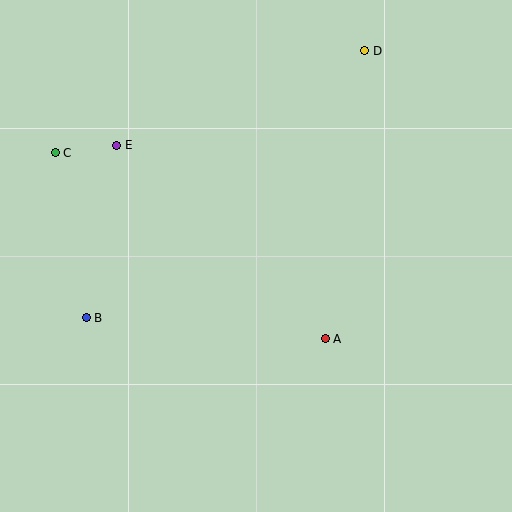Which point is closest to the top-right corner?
Point D is closest to the top-right corner.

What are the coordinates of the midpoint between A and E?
The midpoint between A and E is at (221, 242).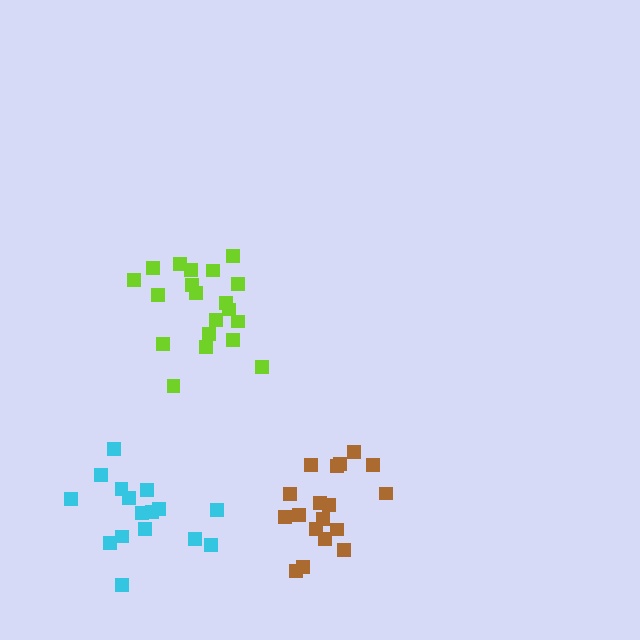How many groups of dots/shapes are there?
There are 3 groups.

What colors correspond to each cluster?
The clusters are colored: lime, brown, cyan.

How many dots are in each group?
Group 1: 20 dots, Group 2: 18 dots, Group 3: 16 dots (54 total).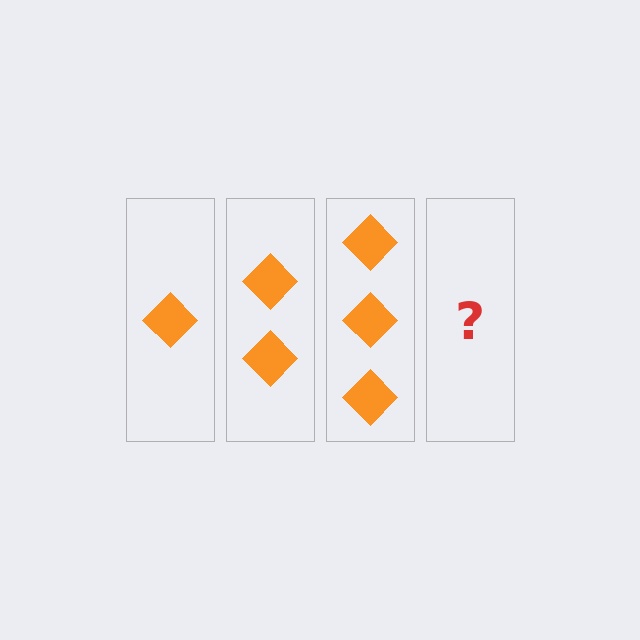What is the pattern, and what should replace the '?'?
The pattern is that each step adds one more diamond. The '?' should be 4 diamonds.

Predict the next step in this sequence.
The next step is 4 diamonds.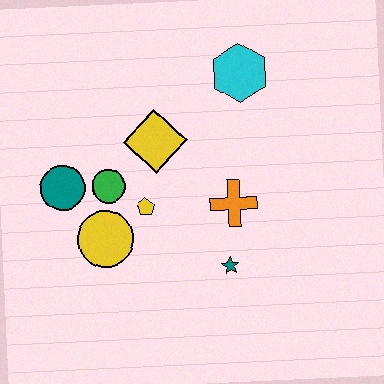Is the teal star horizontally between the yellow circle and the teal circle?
No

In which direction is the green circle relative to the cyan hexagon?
The green circle is to the left of the cyan hexagon.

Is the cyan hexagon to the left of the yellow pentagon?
No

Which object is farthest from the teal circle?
The cyan hexagon is farthest from the teal circle.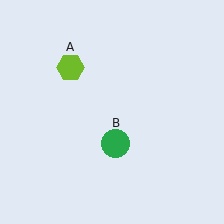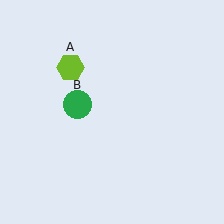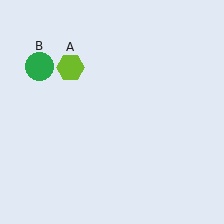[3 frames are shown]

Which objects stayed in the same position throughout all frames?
Lime hexagon (object A) remained stationary.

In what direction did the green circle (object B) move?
The green circle (object B) moved up and to the left.